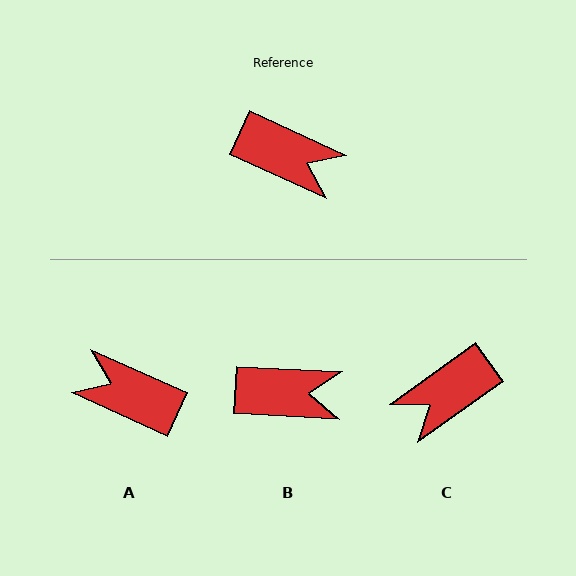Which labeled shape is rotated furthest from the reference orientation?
A, about 180 degrees away.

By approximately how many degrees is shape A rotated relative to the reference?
Approximately 180 degrees clockwise.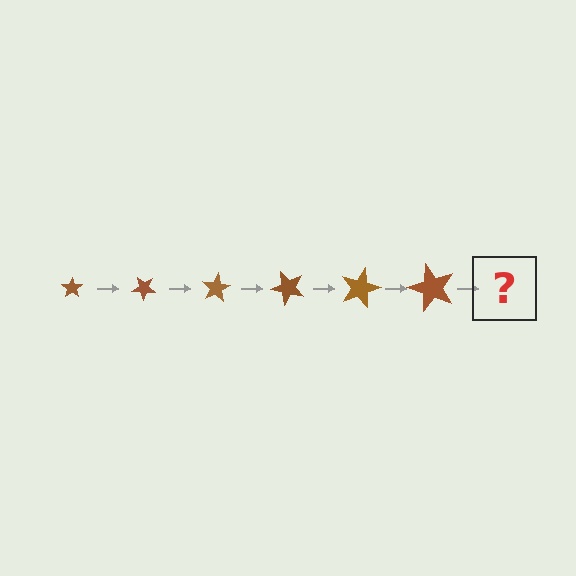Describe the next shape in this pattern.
It should be a star, larger than the previous one and rotated 240 degrees from the start.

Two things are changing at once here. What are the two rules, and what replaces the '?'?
The two rules are that the star grows larger each step and it rotates 40 degrees each step. The '?' should be a star, larger than the previous one and rotated 240 degrees from the start.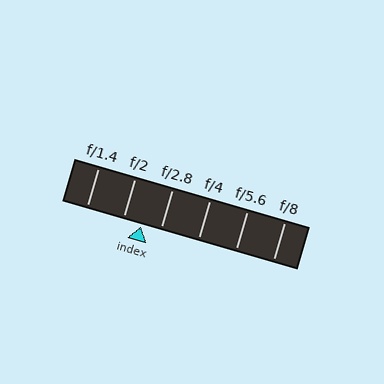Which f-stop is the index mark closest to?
The index mark is closest to f/2.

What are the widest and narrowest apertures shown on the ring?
The widest aperture shown is f/1.4 and the narrowest is f/8.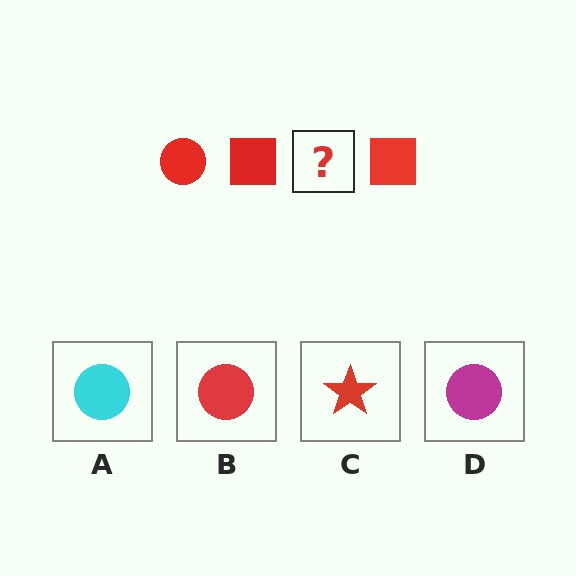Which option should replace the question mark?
Option B.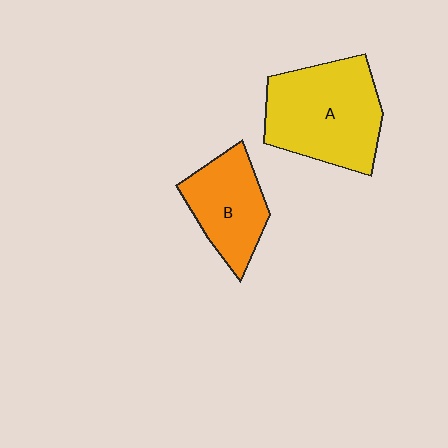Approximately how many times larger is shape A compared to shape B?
Approximately 1.5 times.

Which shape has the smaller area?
Shape B (orange).